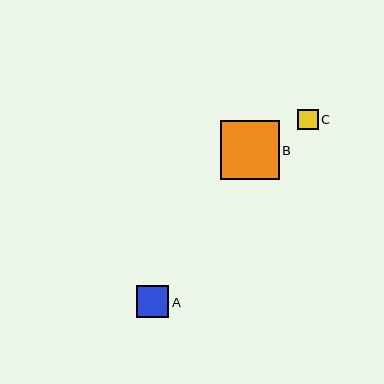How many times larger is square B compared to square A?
Square B is approximately 1.8 times the size of square A.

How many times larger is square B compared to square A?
Square B is approximately 1.8 times the size of square A.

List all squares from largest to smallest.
From largest to smallest: B, A, C.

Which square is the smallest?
Square C is the smallest with a size of approximately 20 pixels.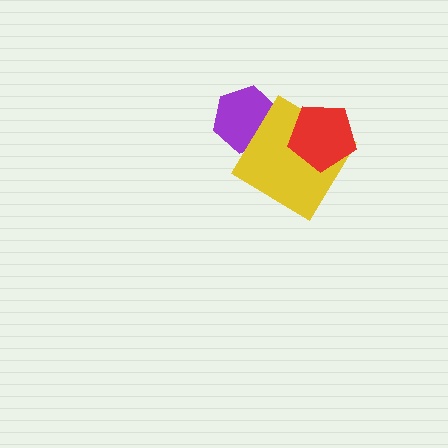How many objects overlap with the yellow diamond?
2 objects overlap with the yellow diamond.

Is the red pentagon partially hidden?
No, no other shape covers it.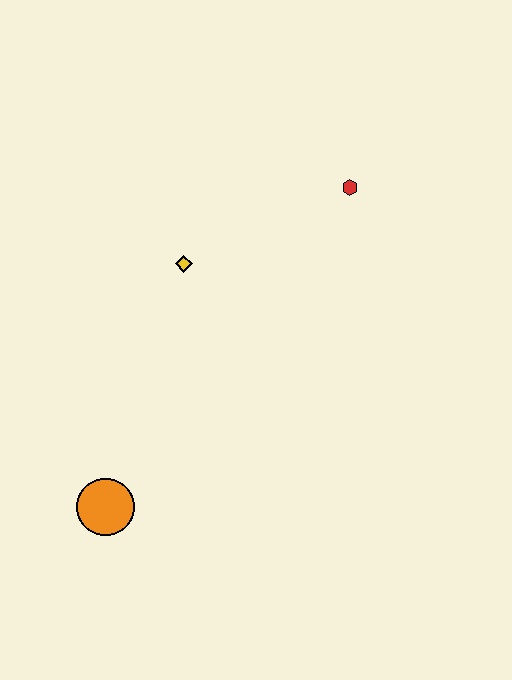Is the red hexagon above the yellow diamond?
Yes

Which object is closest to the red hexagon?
The yellow diamond is closest to the red hexagon.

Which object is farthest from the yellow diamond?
The orange circle is farthest from the yellow diamond.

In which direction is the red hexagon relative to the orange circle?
The red hexagon is above the orange circle.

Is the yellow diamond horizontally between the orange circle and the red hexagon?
Yes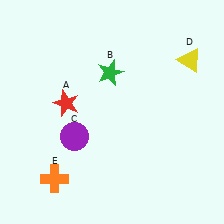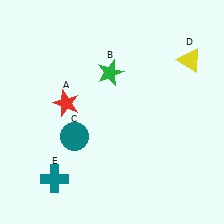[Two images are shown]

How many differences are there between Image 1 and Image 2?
There are 2 differences between the two images.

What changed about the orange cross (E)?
In Image 1, E is orange. In Image 2, it changed to teal.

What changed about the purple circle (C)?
In Image 1, C is purple. In Image 2, it changed to teal.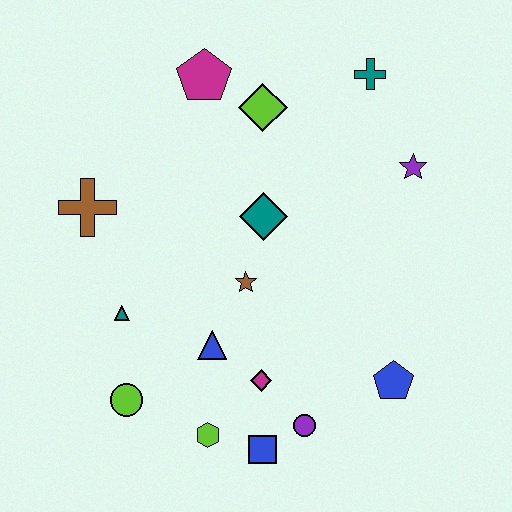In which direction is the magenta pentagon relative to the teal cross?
The magenta pentagon is to the left of the teal cross.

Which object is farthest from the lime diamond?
The blue square is farthest from the lime diamond.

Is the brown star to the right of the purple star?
No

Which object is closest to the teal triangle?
The lime circle is closest to the teal triangle.